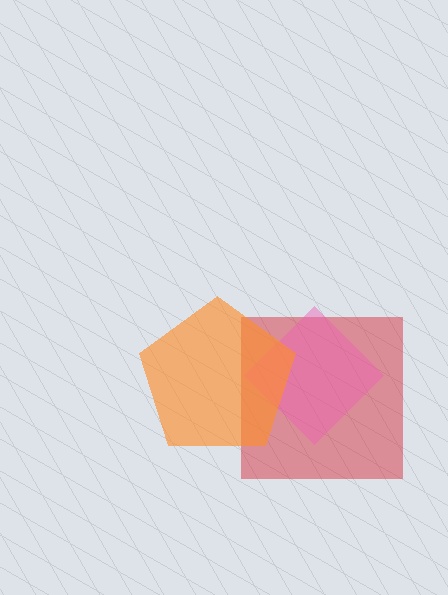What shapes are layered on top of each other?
The layered shapes are: a red square, a pink diamond, an orange pentagon.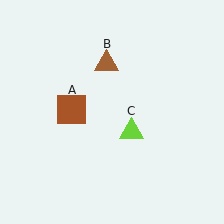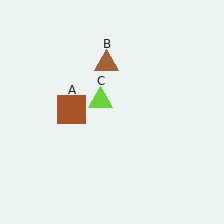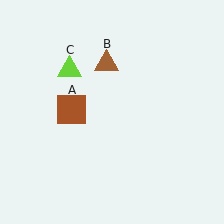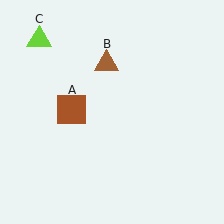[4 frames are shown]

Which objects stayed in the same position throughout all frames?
Brown square (object A) and brown triangle (object B) remained stationary.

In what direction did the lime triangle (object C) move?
The lime triangle (object C) moved up and to the left.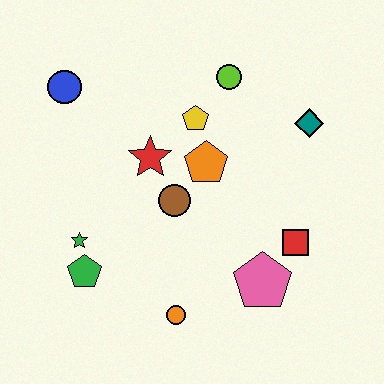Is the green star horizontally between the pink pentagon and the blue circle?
Yes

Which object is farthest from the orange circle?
The blue circle is farthest from the orange circle.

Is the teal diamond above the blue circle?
No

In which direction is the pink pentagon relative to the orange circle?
The pink pentagon is to the right of the orange circle.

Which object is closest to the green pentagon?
The green star is closest to the green pentagon.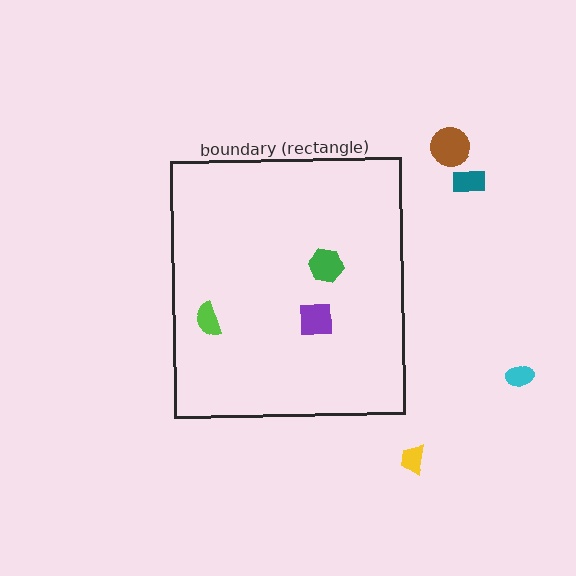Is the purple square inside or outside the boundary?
Inside.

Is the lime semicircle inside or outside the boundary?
Inside.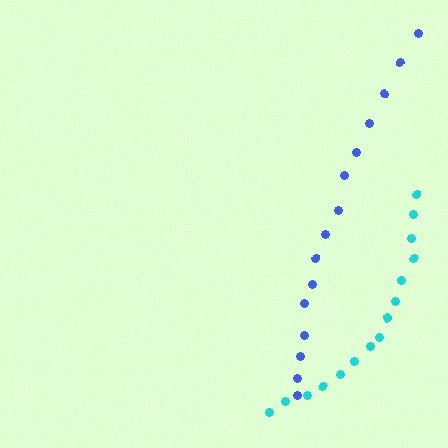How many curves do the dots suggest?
There are 2 distinct paths.